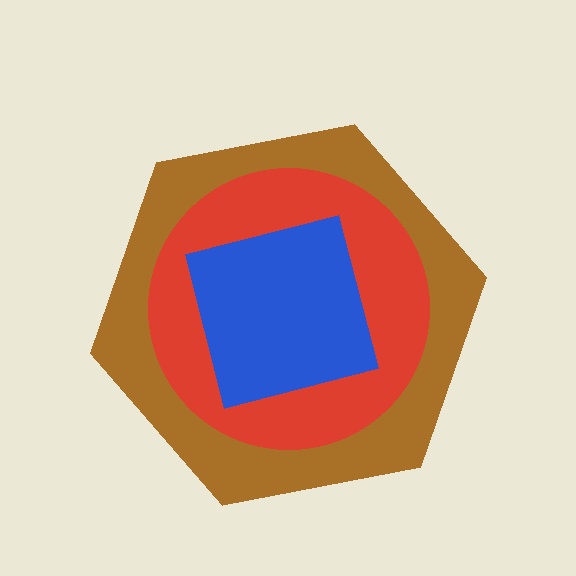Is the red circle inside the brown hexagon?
Yes.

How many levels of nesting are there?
3.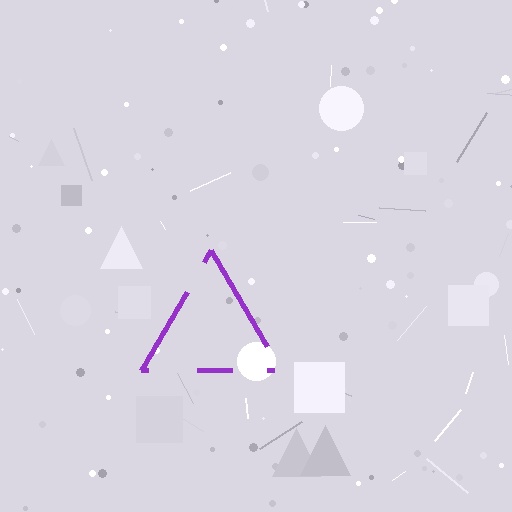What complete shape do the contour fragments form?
The contour fragments form a triangle.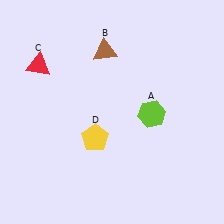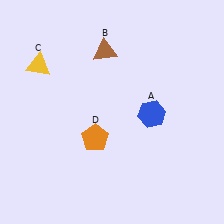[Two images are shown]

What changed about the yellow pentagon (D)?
In Image 1, D is yellow. In Image 2, it changed to orange.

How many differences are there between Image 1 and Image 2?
There are 3 differences between the two images.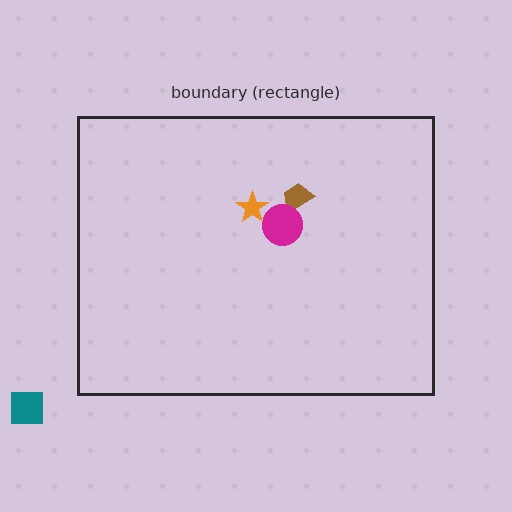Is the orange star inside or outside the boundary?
Inside.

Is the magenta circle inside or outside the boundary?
Inside.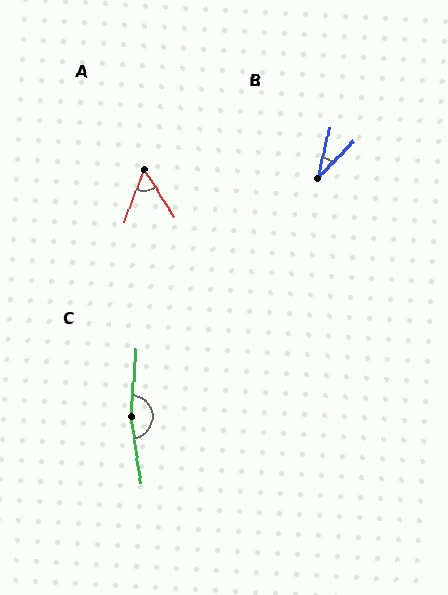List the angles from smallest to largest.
B (30°), A (53°), C (168°).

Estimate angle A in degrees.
Approximately 53 degrees.